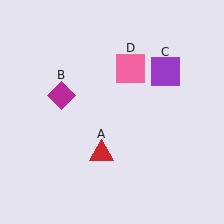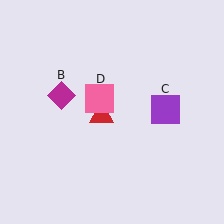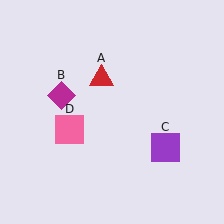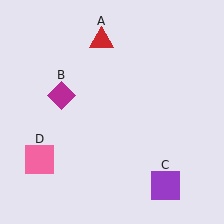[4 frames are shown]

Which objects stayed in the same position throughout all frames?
Magenta diamond (object B) remained stationary.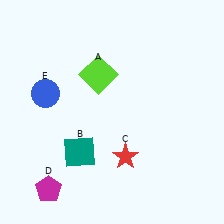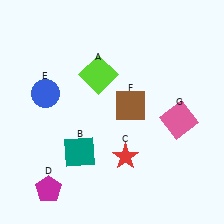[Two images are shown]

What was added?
A brown square (F), a pink square (G) were added in Image 2.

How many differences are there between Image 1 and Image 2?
There are 2 differences between the two images.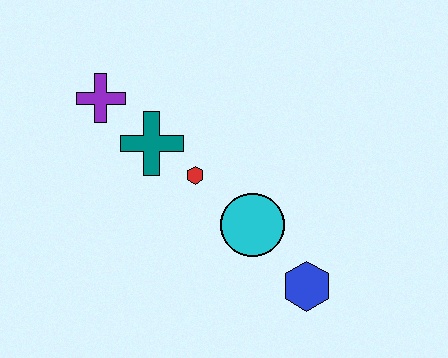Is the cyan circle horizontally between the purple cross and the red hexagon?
No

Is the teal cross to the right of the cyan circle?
No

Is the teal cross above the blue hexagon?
Yes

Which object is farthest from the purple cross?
The blue hexagon is farthest from the purple cross.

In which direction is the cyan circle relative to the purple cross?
The cyan circle is to the right of the purple cross.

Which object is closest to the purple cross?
The teal cross is closest to the purple cross.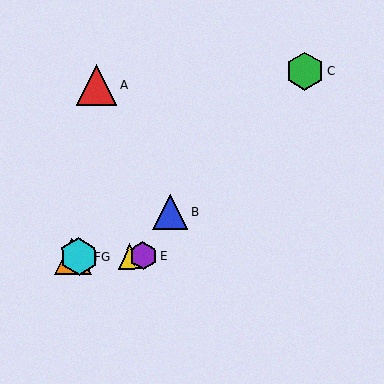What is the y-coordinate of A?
Object A is at y≈85.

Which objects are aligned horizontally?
Objects D, E, F, G are aligned horizontally.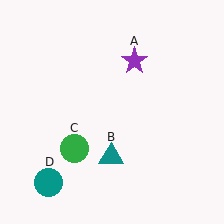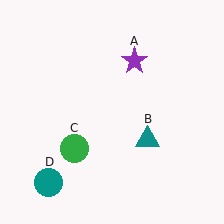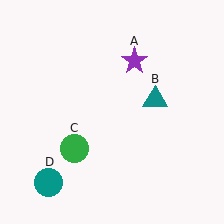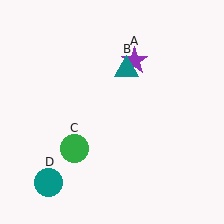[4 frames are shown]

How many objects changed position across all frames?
1 object changed position: teal triangle (object B).